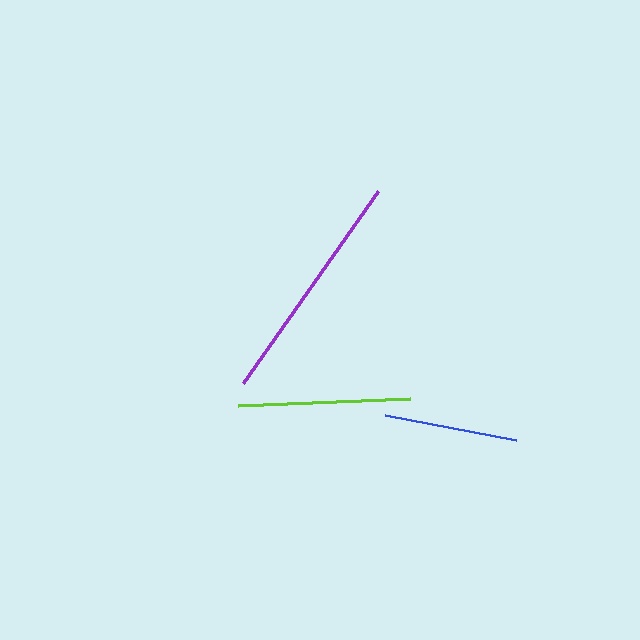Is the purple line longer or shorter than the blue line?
The purple line is longer than the blue line.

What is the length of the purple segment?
The purple segment is approximately 234 pixels long.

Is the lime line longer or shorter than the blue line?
The lime line is longer than the blue line.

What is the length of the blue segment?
The blue segment is approximately 133 pixels long.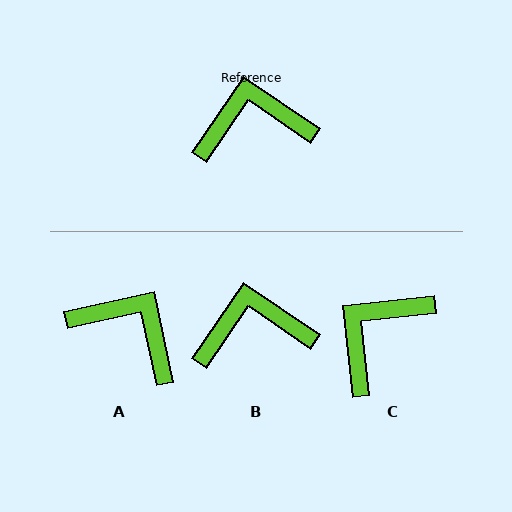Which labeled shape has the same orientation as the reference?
B.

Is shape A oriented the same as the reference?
No, it is off by about 44 degrees.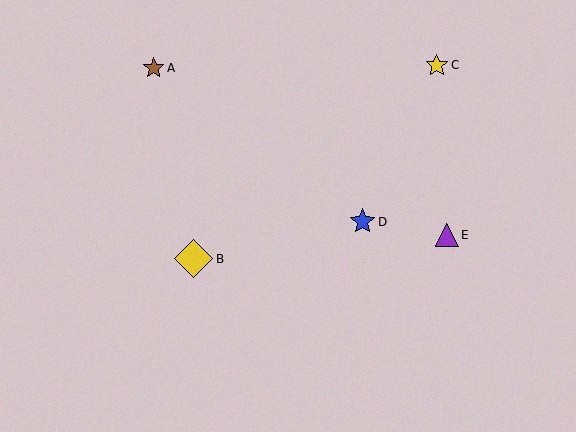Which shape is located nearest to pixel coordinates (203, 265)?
The yellow diamond (labeled B) at (194, 259) is nearest to that location.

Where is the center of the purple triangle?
The center of the purple triangle is at (447, 235).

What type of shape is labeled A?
Shape A is a brown star.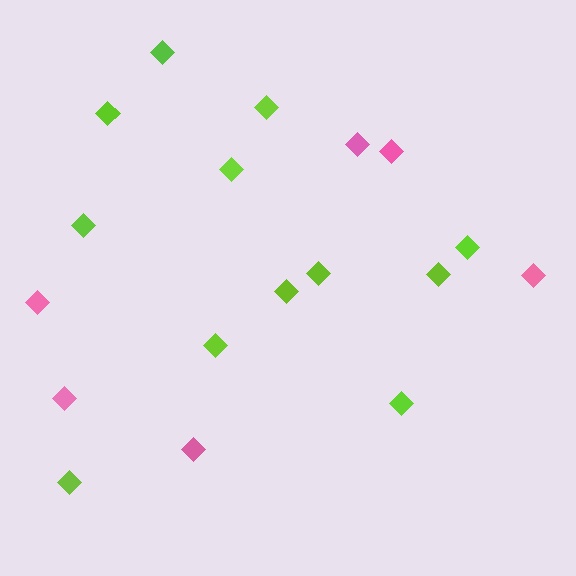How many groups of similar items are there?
There are 2 groups: one group of lime diamonds (12) and one group of pink diamonds (6).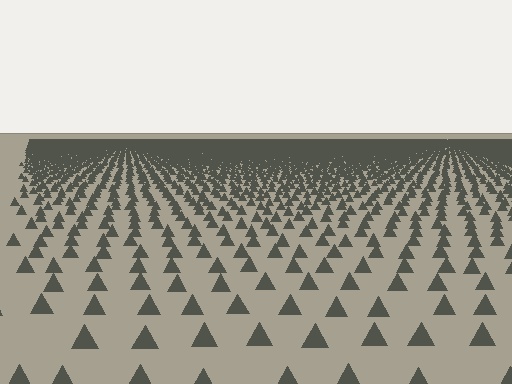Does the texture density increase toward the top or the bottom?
Density increases toward the top.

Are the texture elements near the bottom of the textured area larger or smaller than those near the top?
Larger. Near the bottom, elements are closer to the viewer and appear at a bigger on-screen size.